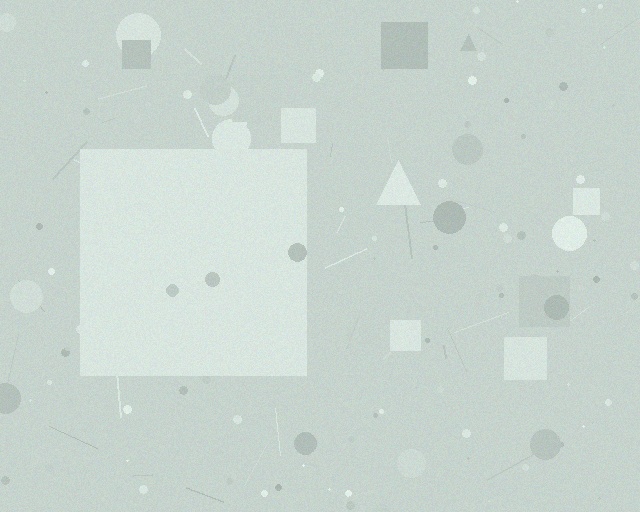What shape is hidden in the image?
A square is hidden in the image.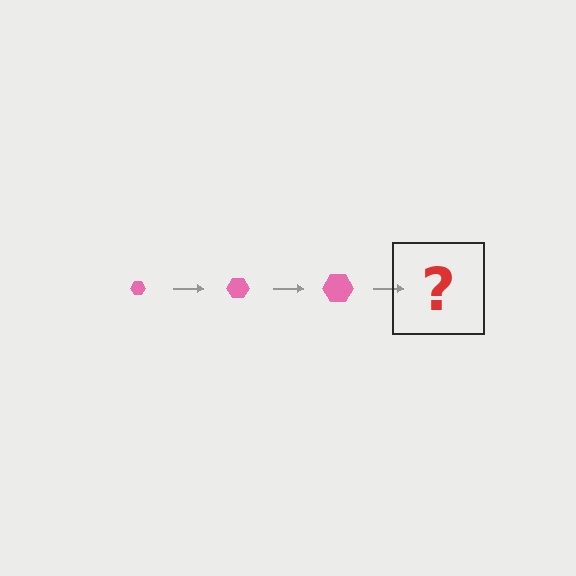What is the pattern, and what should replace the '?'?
The pattern is that the hexagon gets progressively larger each step. The '?' should be a pink hexagon, larger than the previous one.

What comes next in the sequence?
The next element should be a pink hexagon, larger than the previous one.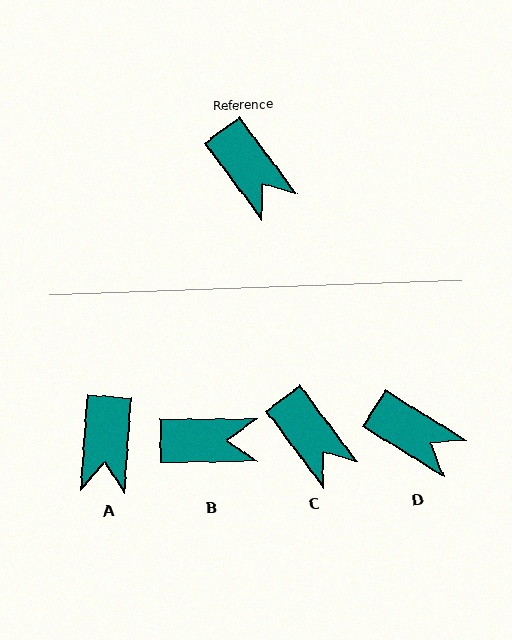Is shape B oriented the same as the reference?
No, it is off by about 53 degrees.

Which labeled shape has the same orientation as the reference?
C.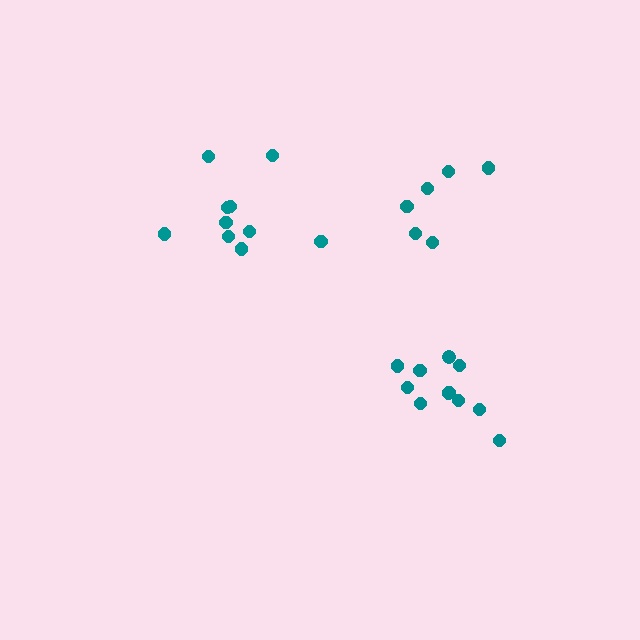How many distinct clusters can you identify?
There are 3 distinct clusters.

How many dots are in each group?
Group 1: 6 dots, Group 2: 11 dots, Group 3: 10 dots (27 total).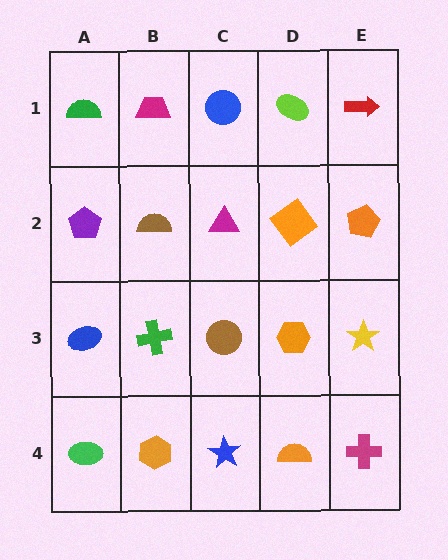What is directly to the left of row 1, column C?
A magenta trapezoid.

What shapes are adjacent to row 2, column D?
A lime ellipse (row 1, column D), an orange hexagon (row 3, column D), a magenta triangle (row 2, column C), an orange pentagon (row 2, column E).